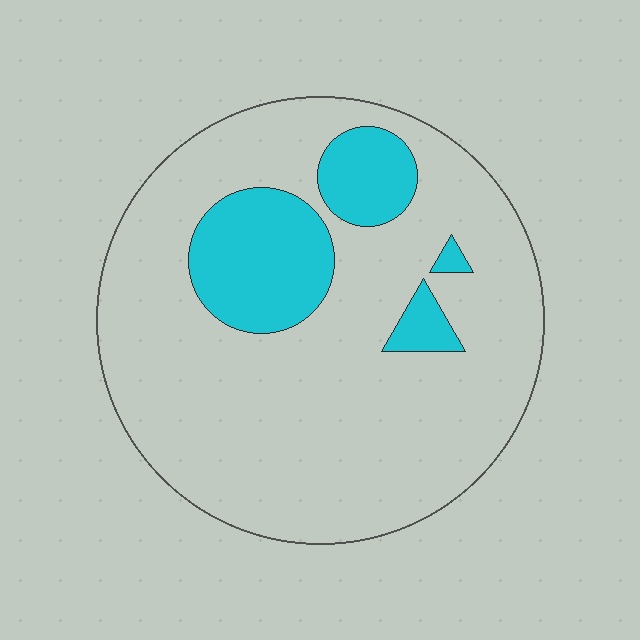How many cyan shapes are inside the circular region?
4.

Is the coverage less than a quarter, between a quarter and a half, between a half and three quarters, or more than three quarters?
Less than a quarter.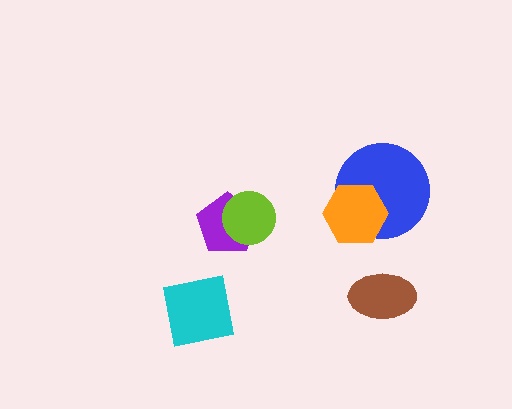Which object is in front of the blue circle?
The orange hexagon is in front of the blue circle.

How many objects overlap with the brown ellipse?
0 objects overlap with the brown ellipse.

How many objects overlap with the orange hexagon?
1 object overlaps with the orange hexagon.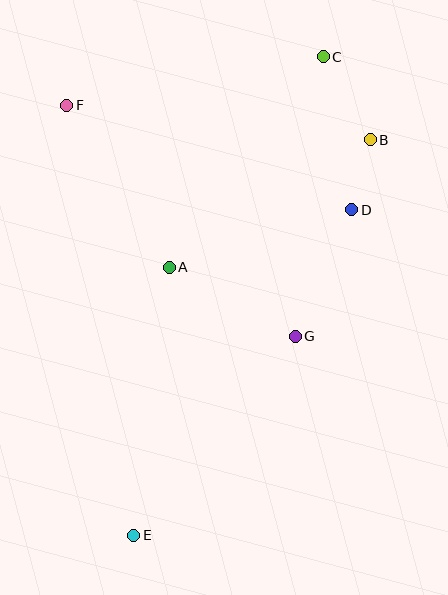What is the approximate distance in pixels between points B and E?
The distance between B and E is approximately 461 pixels.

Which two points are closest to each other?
Points B and D are closest to each other.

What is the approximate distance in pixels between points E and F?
The distance between E and F is approximately 435 pixels.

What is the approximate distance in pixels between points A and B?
The distance between A and B is approximately 238 pixels.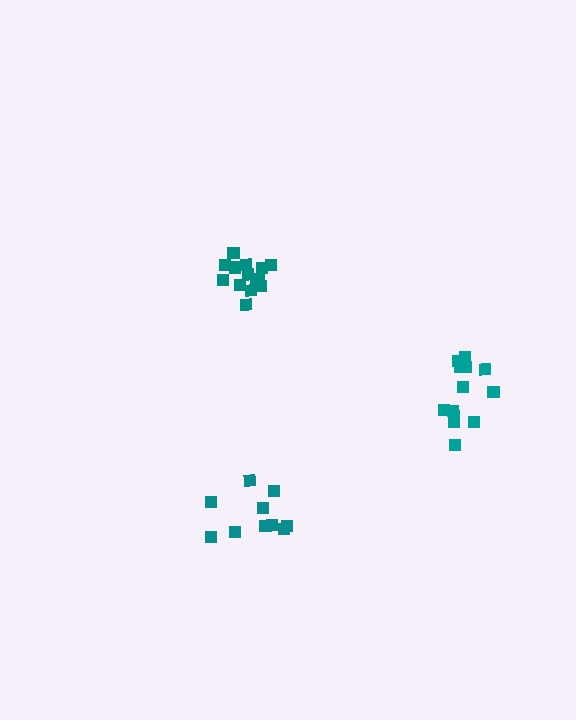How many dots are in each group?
Group 1: 15 dots, Group 2: 10 dots, Group 3: 13 dots (38 total).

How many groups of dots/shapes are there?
There are 3 groups.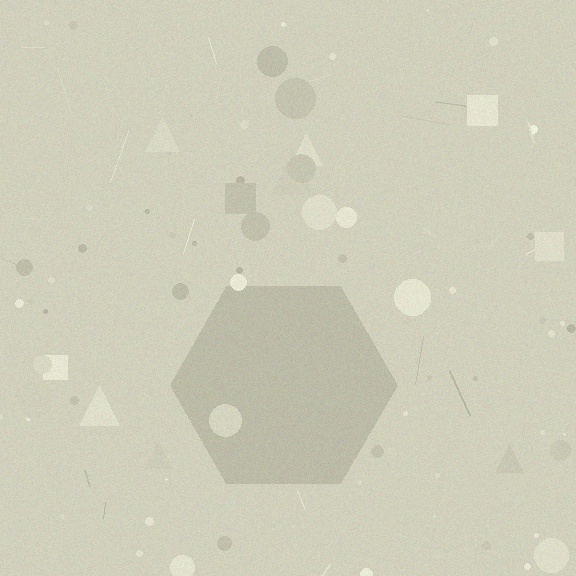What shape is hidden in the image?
A hexagon is hidden in the image.